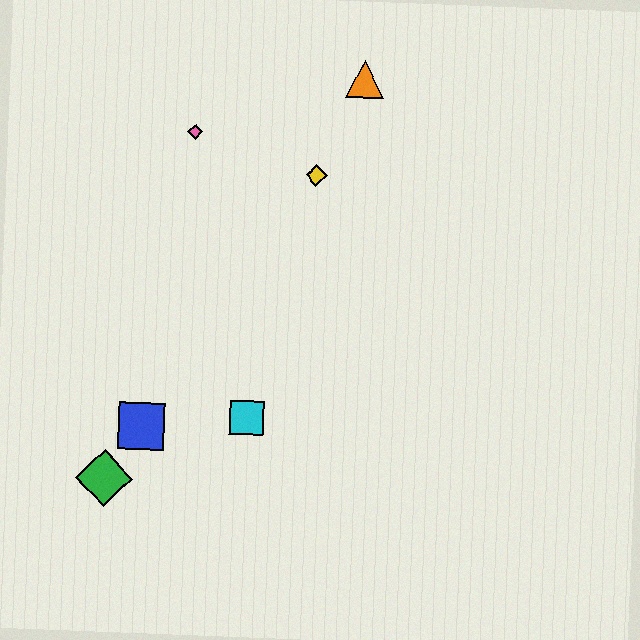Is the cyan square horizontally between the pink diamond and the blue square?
No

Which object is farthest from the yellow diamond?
The green diamond is farthest from the yellow diamond.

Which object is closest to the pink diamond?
The yellow diamond is closest to the pink diamond.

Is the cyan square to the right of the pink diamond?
Yes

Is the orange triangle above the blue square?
Yes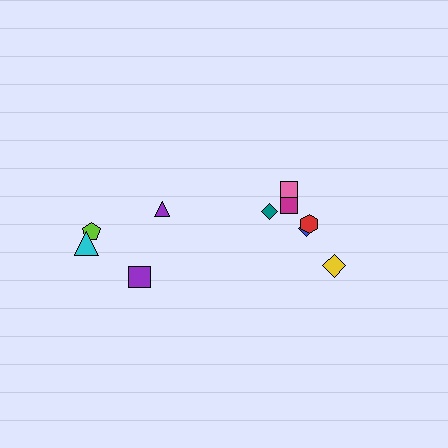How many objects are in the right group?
There are 6 objects.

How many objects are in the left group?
There are 4 objects.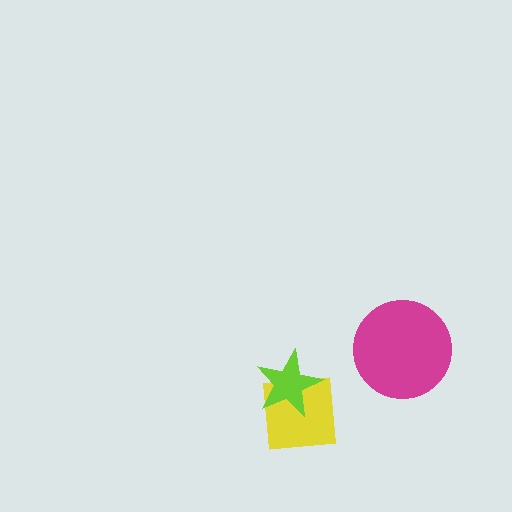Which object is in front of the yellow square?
The lime star is in front of the yellow square.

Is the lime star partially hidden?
No, no other shape covers it.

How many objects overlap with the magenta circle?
0 objects overlap with the magenta circle.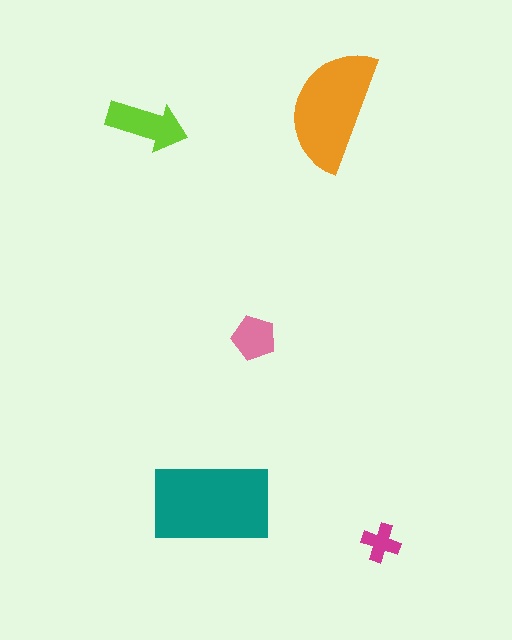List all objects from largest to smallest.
The teal rectangle, the orange semicircle, the lime arrow, the pink pentagon, the magenta cross.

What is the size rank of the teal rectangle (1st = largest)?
1st.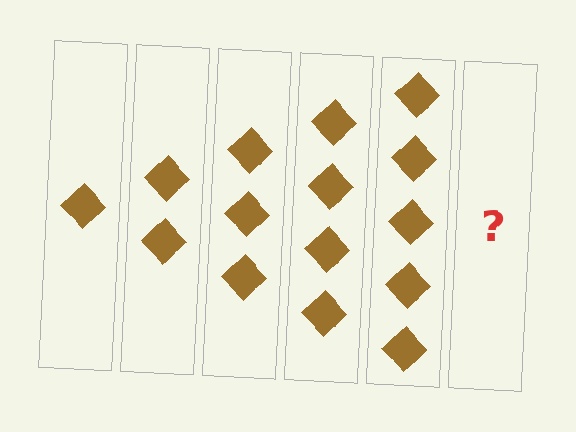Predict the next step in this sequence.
The next step is 6 diamonds.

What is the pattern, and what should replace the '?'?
The pattern is that each step adds one more diamond. The '?' should be 6 diamonds.